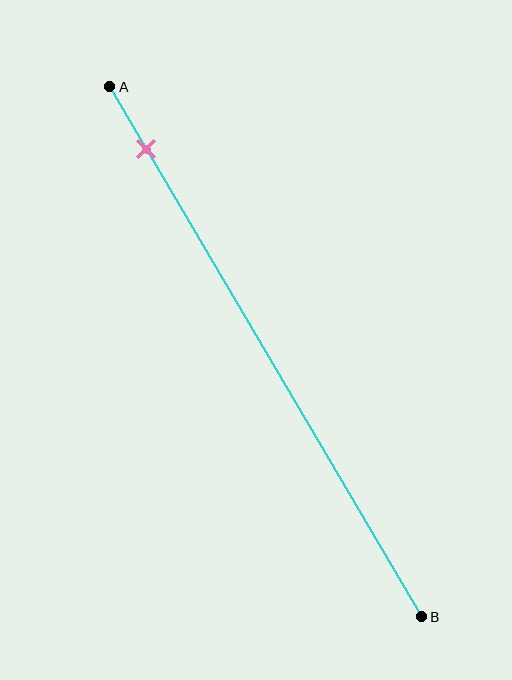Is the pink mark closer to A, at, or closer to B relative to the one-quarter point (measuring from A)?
The pink mark is closer to point A than the one-quarter point of segment AB.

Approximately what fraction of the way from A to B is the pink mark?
The pink mark is approximately 10% of the way from A to B.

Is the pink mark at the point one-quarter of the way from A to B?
No, the mark is at about 10% from A, not at the 25% one-quarter point.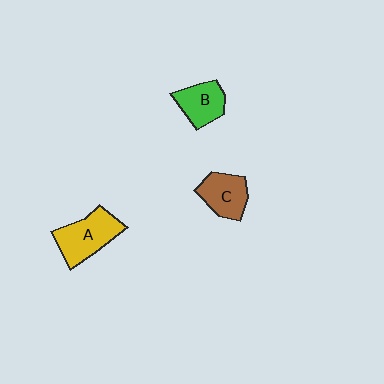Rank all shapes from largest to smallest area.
From largest to smallest: A (yellow), C (brown), B (green).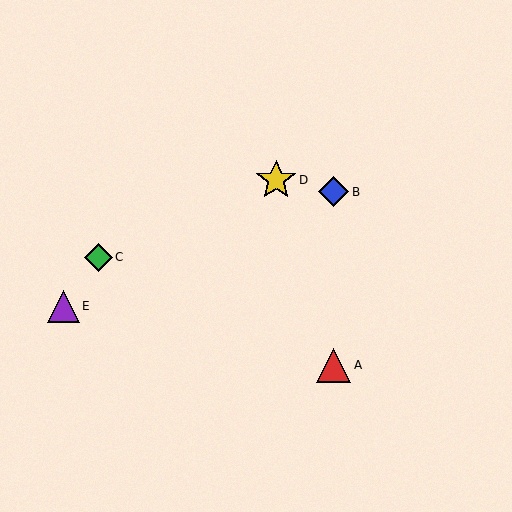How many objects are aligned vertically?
2 objects (A, B) are aligned vertically.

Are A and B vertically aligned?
Yes, both are at x≈334.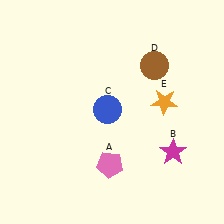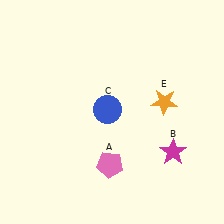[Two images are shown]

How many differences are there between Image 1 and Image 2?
There is 1 difference between the two images.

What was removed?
The brown circle (D) was removed in Image 2.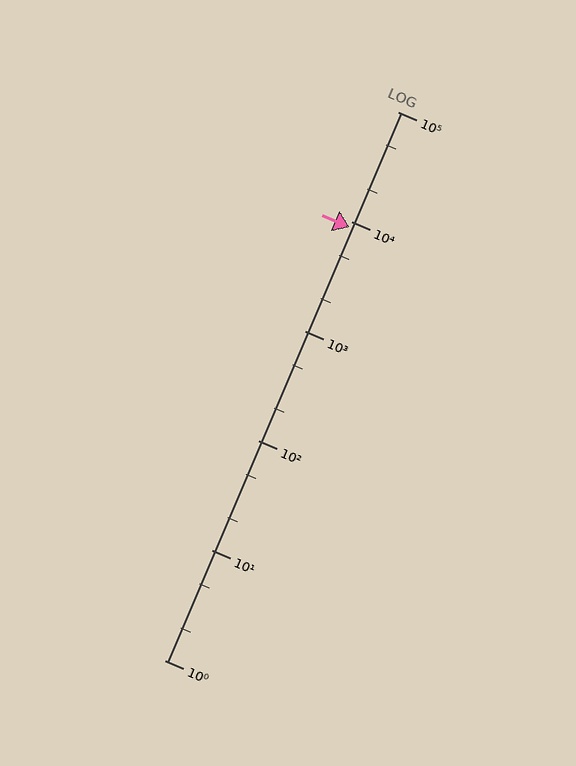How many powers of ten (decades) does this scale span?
The scale spans 5 decades, from 1 to 100000.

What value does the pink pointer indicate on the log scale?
The pointer indicates approximately 8900.